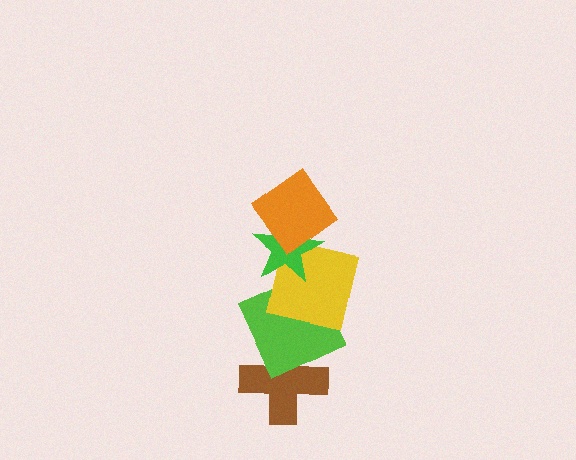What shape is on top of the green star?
The orange diamond is on top of the green star.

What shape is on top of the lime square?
The yellow square is on top of the lime square.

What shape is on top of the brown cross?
The lime square is on top of the brown cross.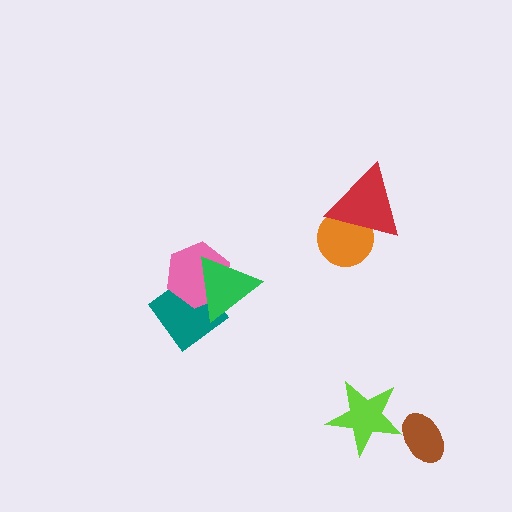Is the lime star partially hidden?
No, no other shape covers it.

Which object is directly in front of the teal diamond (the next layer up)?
The pink hexagon is directly in front of the teal diamond.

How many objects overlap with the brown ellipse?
0 objects overlap with the brown ellipse.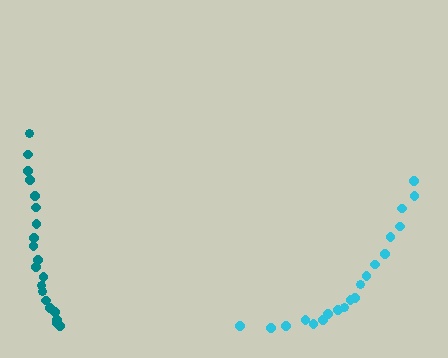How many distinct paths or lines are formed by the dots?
There are 2 distinct paths.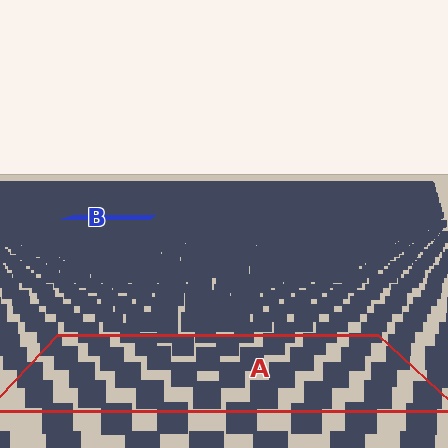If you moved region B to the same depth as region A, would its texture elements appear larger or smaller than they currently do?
They would appear larger. At a closer depth, the same texture elements are projected at a bigger on-screen size.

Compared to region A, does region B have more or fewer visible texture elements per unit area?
Region B has more texture elements per unit area — they are packed more densely because it is farther away.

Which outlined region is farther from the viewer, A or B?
Region B is farther from the viewer — the texture elements inside it appear smaller and more densely packed.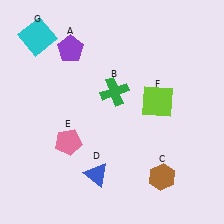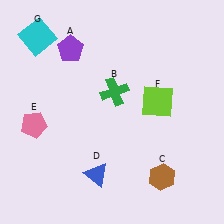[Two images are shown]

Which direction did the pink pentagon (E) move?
The pink pentagon (E) moved left.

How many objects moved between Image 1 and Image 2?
1 object moved between the two images.